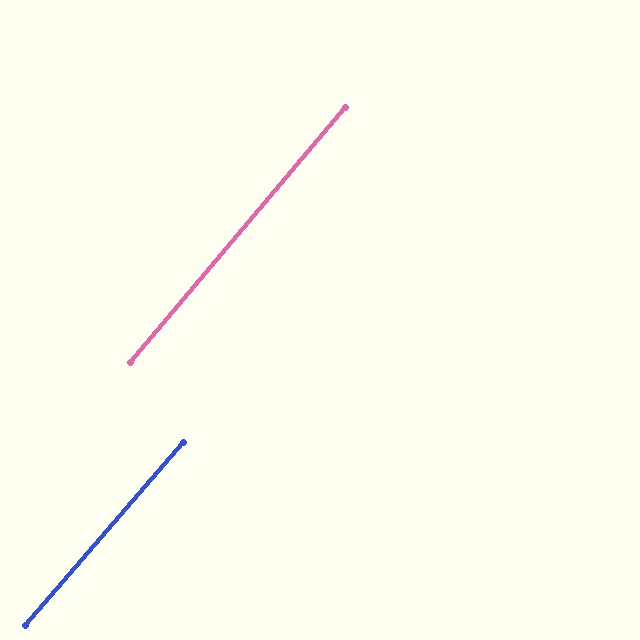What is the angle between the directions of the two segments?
Approximately 1 degree.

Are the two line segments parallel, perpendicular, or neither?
Parallel — their directions differ by only 0.6°.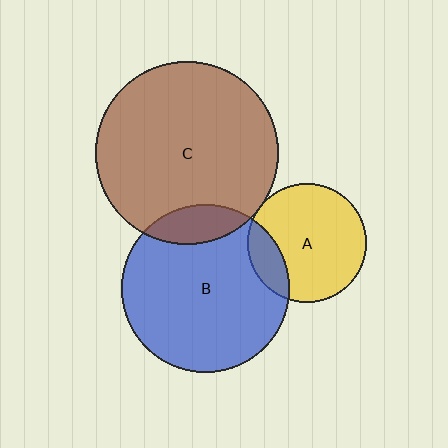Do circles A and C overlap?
Yes.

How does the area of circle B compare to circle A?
Approximately 2.0 times.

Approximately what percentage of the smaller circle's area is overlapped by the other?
Approximately 5%.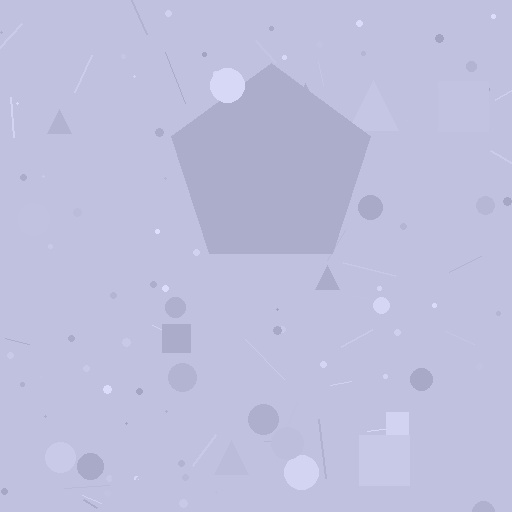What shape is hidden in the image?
A pentagon is hidden in the image.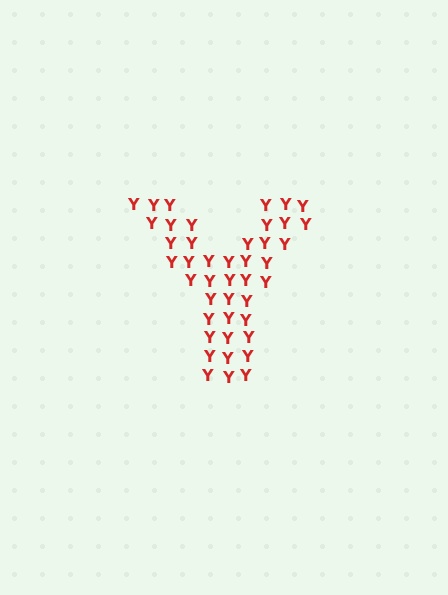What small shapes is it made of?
It is made of small letter Y's.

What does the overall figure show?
The overall figure shows the letter Y.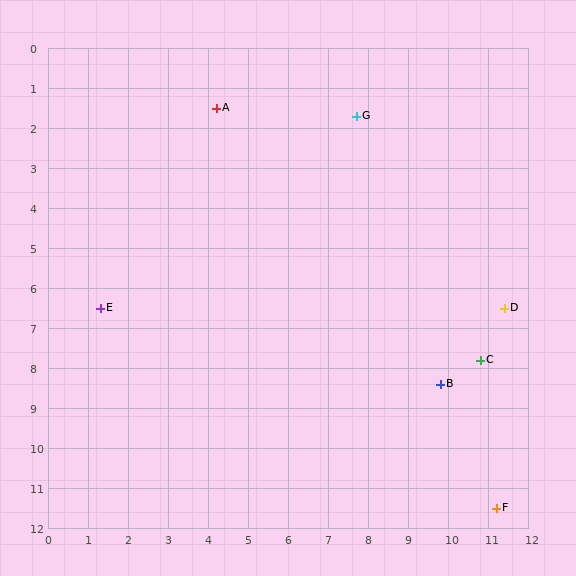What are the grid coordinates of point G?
Point G is at approximately (7.7, 1.7).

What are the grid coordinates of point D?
Point D is at approximately (11.4, 6.5).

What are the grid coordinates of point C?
Point C is at approximately (10.8, 7.8).